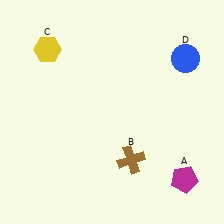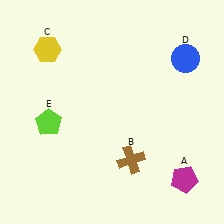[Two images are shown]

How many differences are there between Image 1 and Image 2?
There is 1 difference between the two images.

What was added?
A lime pentagon (E) was added in Image 2.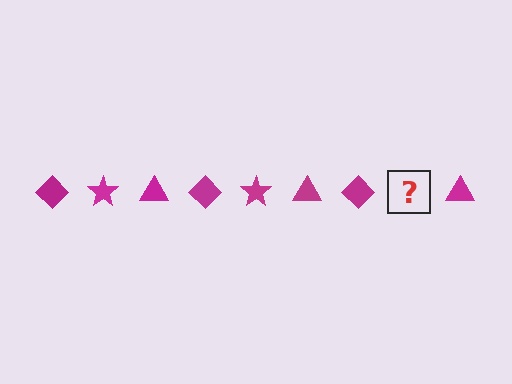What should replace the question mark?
The question mark should be replaced with a magenta star.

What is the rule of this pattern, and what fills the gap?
The rule is that the pattern cycles through diamond, star, triangle shapes in magenta. The gap should be filled with a magenta star.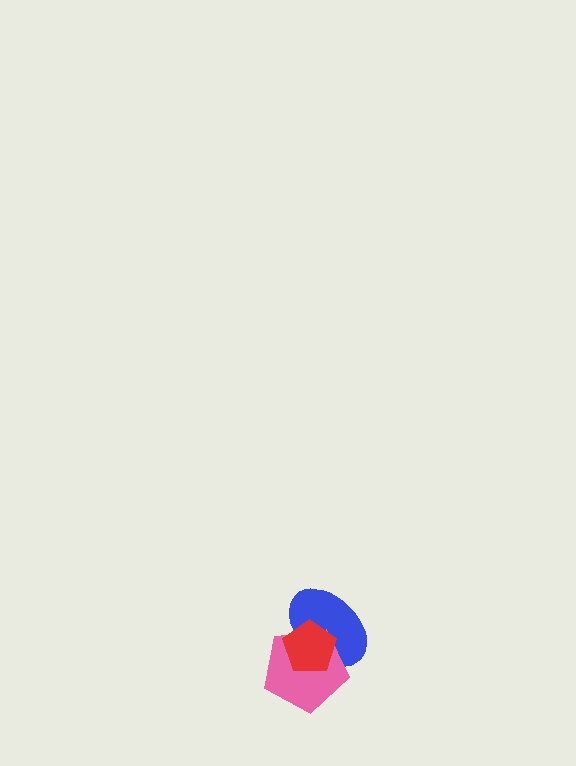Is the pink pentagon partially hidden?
Yes, it is partially covered by another shape.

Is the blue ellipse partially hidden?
Yes, it is partially covered by another shape.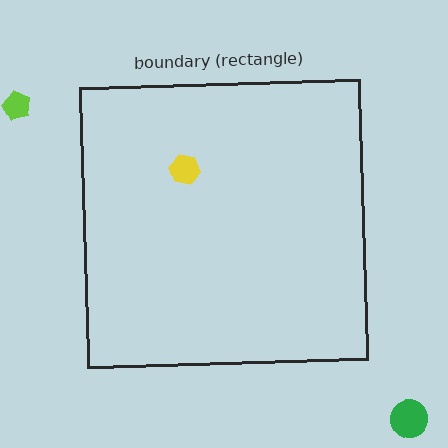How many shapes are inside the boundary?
1 inside, 2 outside.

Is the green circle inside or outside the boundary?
Outside.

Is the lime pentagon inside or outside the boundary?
Outside.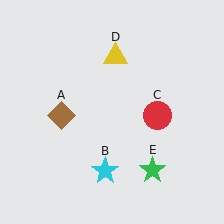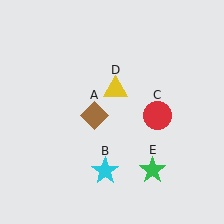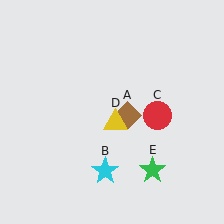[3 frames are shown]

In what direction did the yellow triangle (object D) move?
The yellow triangle (object D) moved down.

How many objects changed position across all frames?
2 objects changed position: brown diamond (object A), yellow triangle (object D).